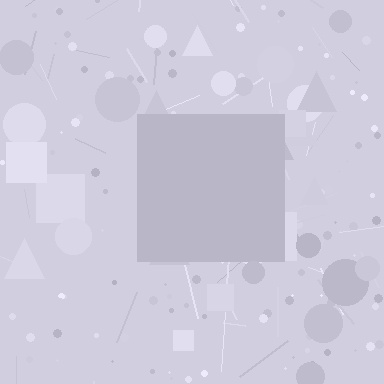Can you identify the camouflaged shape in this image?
The camouflaged shape is a square.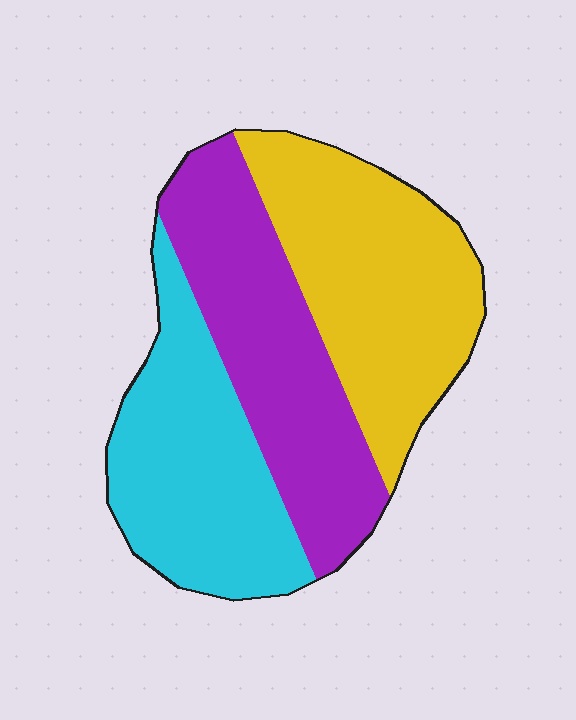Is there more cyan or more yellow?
Yellow.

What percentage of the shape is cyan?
Cyan covers about 30% of the shape.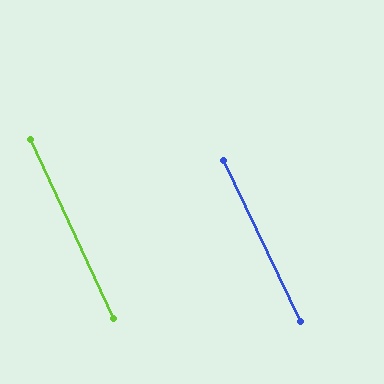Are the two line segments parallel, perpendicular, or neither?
Parallel — their directions differ by only 0.8°.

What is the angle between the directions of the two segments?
Approximately 1 degree.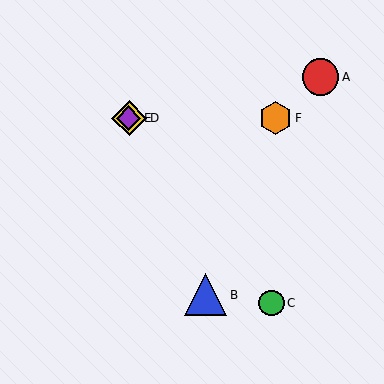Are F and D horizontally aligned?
Yes, both are at y≈118.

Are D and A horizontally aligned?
No, D is at y≈118 and A is at y≈77.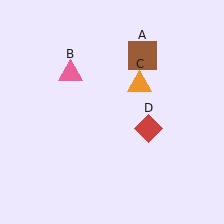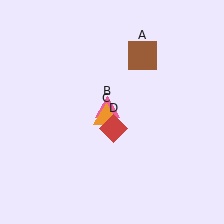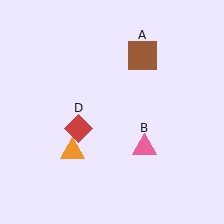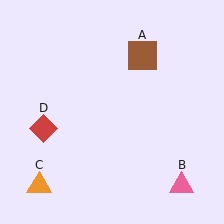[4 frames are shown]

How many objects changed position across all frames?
3 objects changed position: pink triangle (object B), orange triangle (object C), red diamond (object D).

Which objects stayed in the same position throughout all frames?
Brown square (object A) remained stationary.